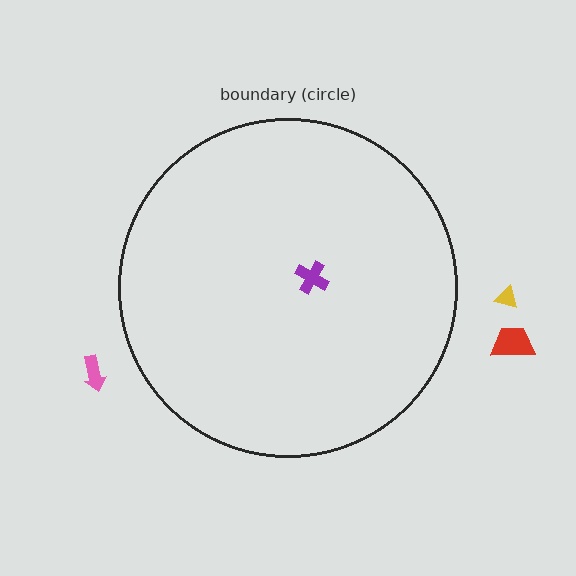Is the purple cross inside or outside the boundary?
Inside.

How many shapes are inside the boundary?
1 inside, 3 outside.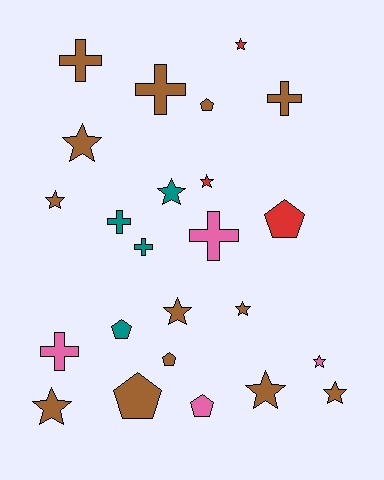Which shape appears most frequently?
Star, with 11 objects.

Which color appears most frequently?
Brown, with 13 objects.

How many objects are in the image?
There are 24 objects.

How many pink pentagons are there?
There is 1 pink pentagon.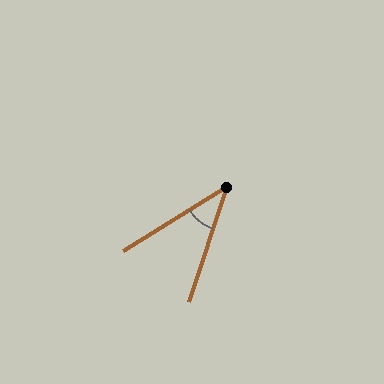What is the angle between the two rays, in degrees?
Approximately 40 degrees.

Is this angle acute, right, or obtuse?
It is acute.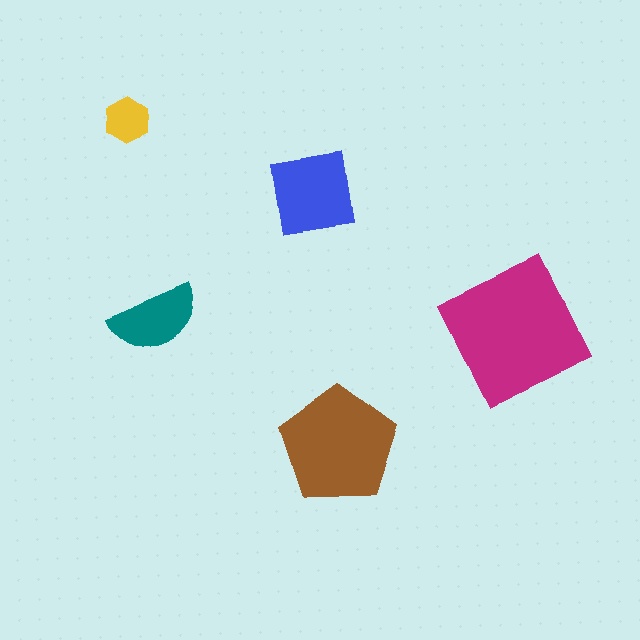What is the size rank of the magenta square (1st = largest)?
1st.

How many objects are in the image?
There are 5 objects in the image.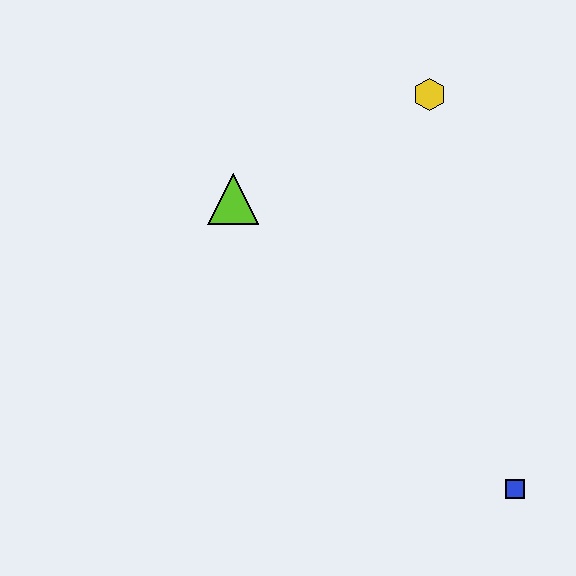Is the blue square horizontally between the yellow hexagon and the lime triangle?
No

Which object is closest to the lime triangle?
The yellow hexagon is closest to the lime triangle.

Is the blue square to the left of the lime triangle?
No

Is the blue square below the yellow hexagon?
Yes